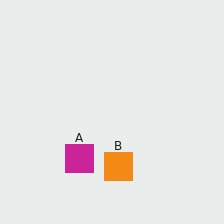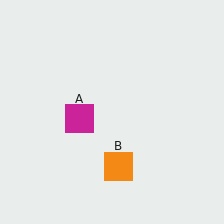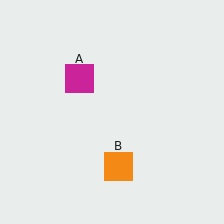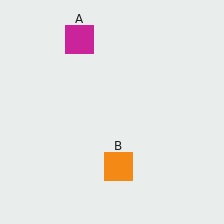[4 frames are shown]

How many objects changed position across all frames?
1 object changed position: magenta square (object A).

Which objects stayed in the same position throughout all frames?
Orange square (object B) remained stationary.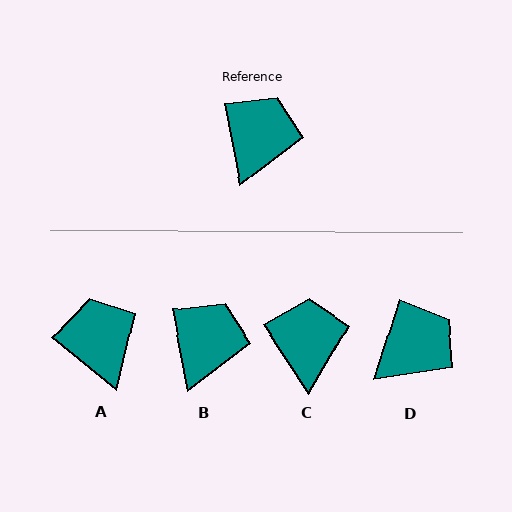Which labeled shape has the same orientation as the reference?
B.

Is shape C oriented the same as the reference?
No, it is off by about 23 degrees.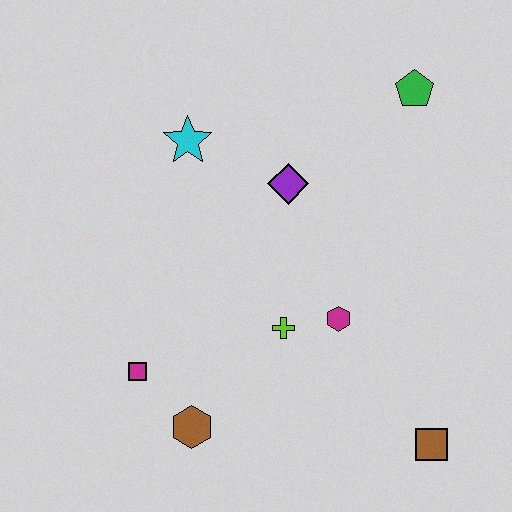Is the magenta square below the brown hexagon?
No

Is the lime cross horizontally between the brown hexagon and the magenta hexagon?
Yes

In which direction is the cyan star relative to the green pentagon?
The cyan star is to the left of the green pentagon.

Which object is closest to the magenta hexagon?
The lime cross is closest to the magenta hexagon.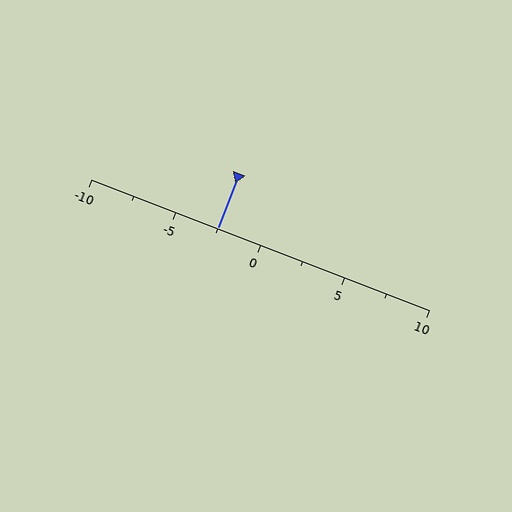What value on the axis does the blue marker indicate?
The marker indicates approximately -2.5.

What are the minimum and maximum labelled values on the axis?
The axis runs from -10 to 10.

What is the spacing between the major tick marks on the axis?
The major ticks are spaced 5 apart.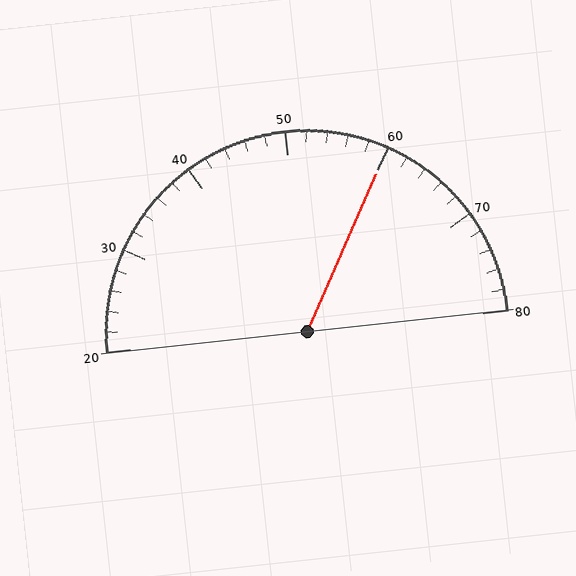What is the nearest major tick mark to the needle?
The nearest major tick mark is 60.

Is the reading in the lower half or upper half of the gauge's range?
The reading is in the upper half of the range (20 to 80).